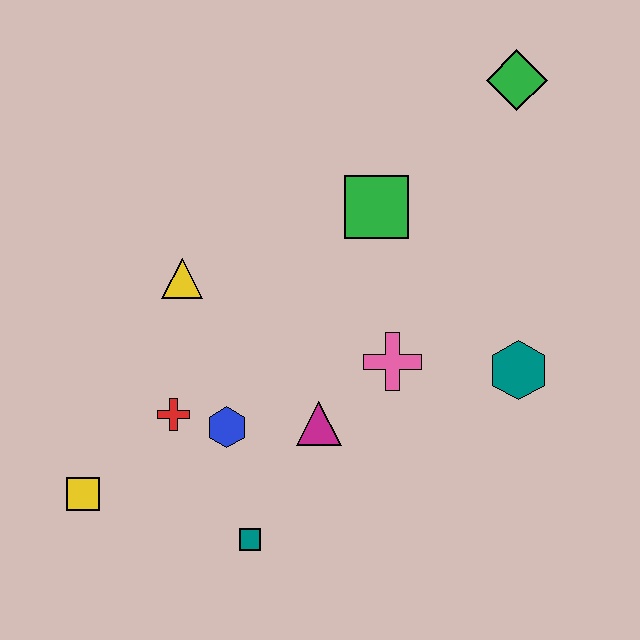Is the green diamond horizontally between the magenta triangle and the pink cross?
No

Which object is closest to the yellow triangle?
The red cross is closest to the yellow triangle.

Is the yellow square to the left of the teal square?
Yes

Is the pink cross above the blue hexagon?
Yes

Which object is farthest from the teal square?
The green diamond is farthest from the teal square.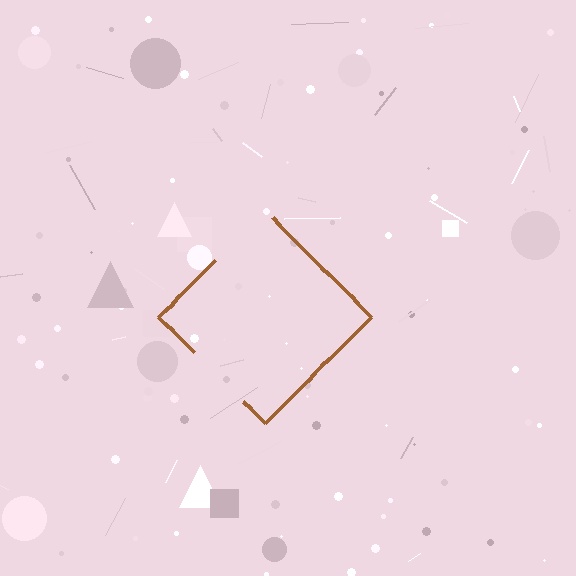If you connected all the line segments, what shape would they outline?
They would outline a diamond.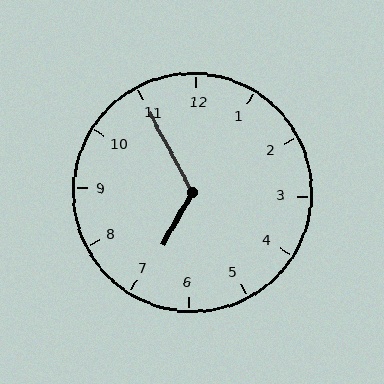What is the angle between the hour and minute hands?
Approximately 122 degrees.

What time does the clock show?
6:55.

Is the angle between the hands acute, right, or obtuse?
It is obtuse.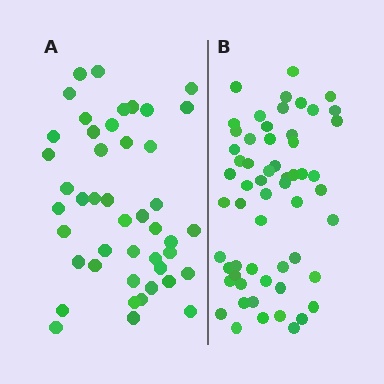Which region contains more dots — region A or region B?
Region B (the right region) has more dots.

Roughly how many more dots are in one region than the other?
Region B has approximately 15 more dots than region A.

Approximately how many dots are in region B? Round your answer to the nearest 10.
About 60 dots. (The exact count is 58, which rounds to 60.)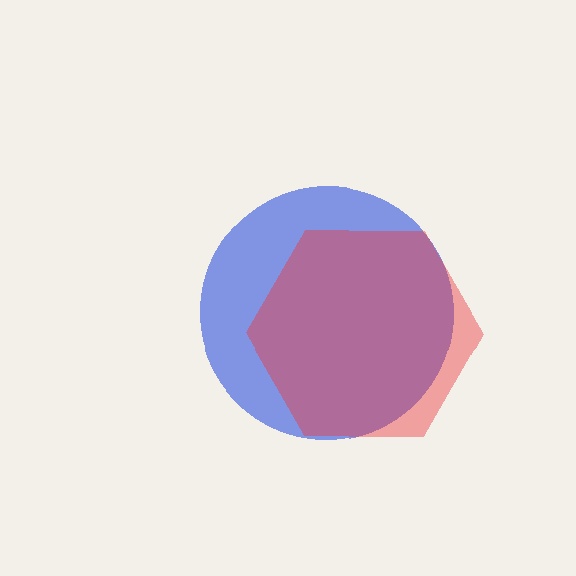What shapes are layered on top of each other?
The layered shapes are: a blue circle, a red hexagon.